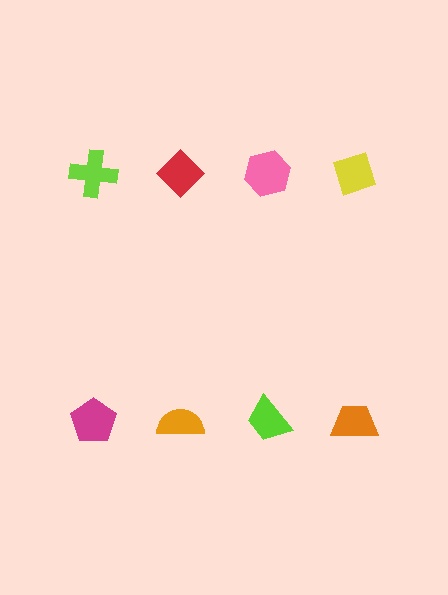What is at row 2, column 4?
An orange trapezoid.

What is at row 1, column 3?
A pink hexagon.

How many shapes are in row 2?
4 shapes.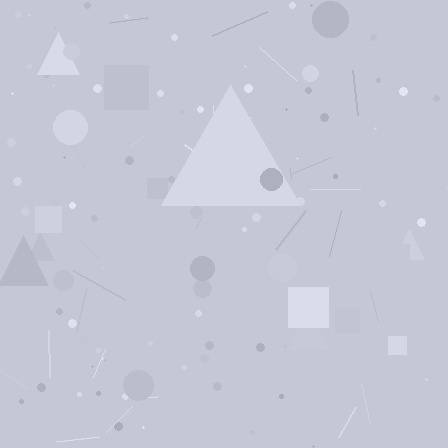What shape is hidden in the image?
A triangle is hidden in the image.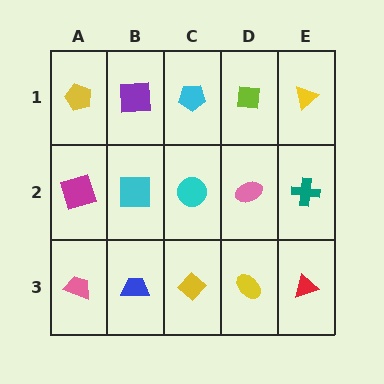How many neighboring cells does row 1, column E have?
2.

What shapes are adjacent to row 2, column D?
A lime square (row 1, column D), a yellow ellipse (row 3, column D), a cyan circle (row 2, column C), a teal cross (row 2, column E).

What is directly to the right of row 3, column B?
A yellow diamond.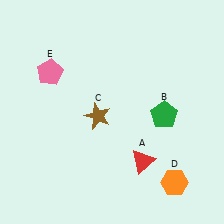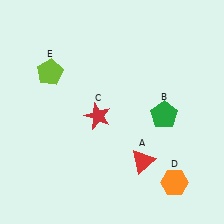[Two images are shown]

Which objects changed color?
C changed from brown to red. E changed from pink to lime.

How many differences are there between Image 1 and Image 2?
There are 2 differences between the two images.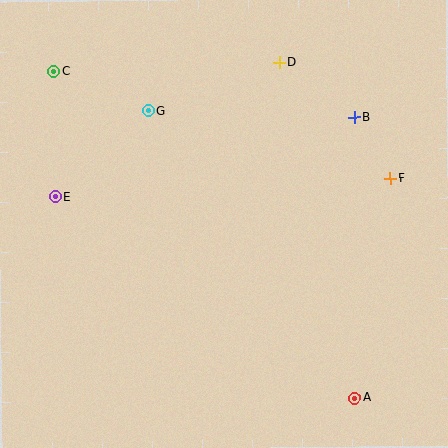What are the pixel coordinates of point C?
Point C is at (54, 71).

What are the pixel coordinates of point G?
Point G is at (148, 111).